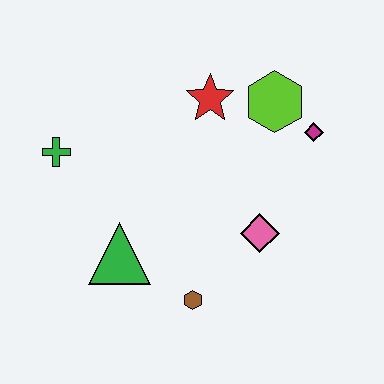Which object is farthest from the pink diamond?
The green cross is farthest from the pink diamond.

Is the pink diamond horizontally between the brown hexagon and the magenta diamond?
Yes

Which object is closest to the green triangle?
The brown hexagon is closest to the green triangle.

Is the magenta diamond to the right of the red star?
Yes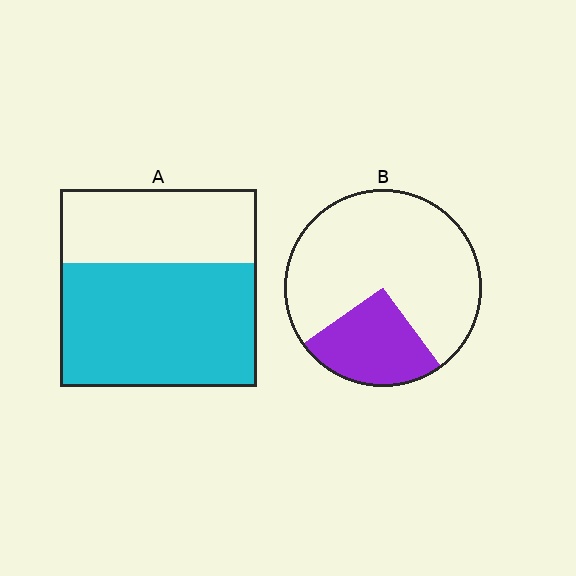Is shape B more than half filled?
No.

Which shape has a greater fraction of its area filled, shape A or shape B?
Shape A.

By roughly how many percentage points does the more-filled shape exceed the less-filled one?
By roughly 35 percentage points (A over B).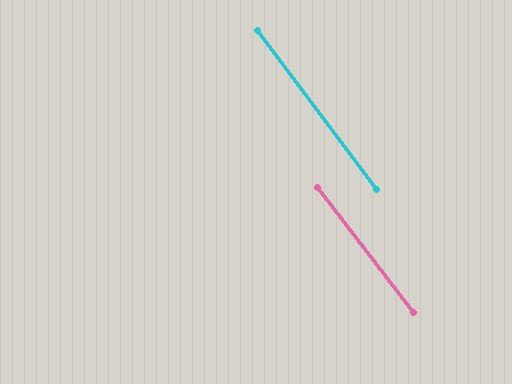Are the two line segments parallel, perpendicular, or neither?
Parallel — their directions differ by only 0.6°.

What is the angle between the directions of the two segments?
Approximately 1 degree.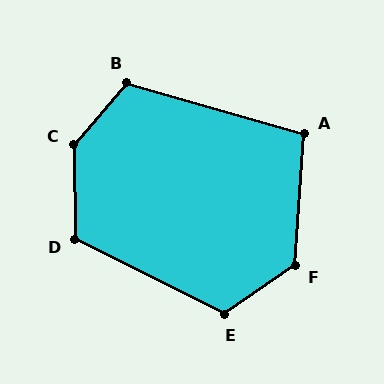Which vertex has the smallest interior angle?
A, at approximately 102 degrees.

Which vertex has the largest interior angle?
C, at approximately 139 degrees.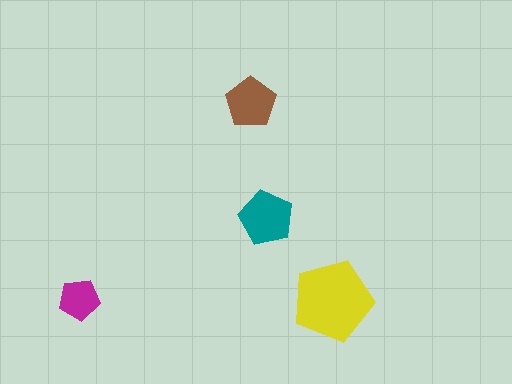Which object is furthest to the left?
The magenta pentagon is leftmost.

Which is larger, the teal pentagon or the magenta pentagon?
The teal one.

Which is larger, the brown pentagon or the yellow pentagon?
The yellow one.